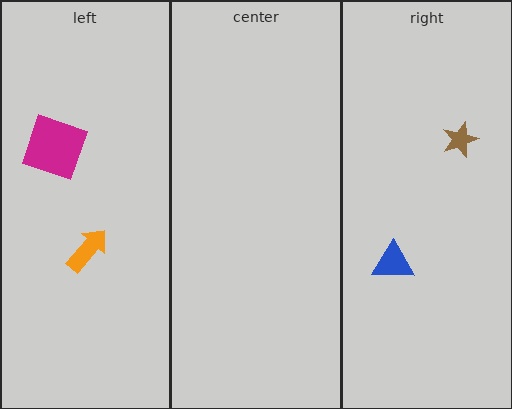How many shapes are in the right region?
2.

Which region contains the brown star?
The right region.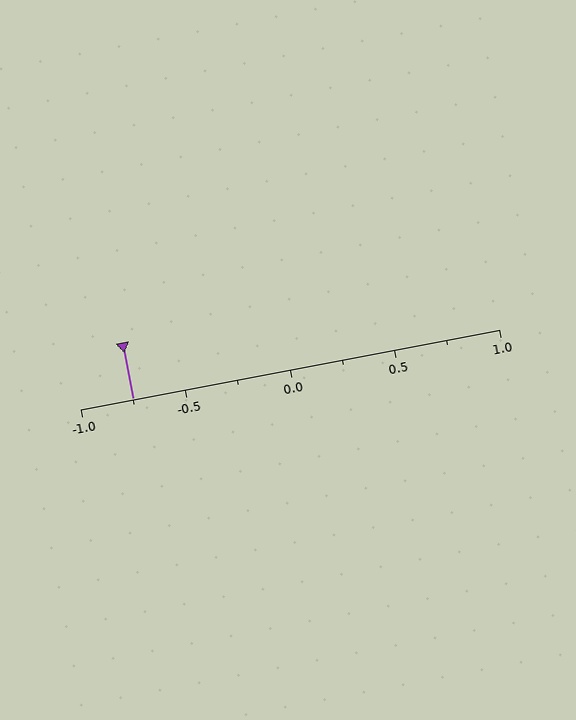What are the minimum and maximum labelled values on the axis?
The axis runs from -1.0 to 1.0.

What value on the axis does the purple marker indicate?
The marker indicates approximately -0.75.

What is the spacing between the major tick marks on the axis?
The major ticks are spaced 0.5 apart.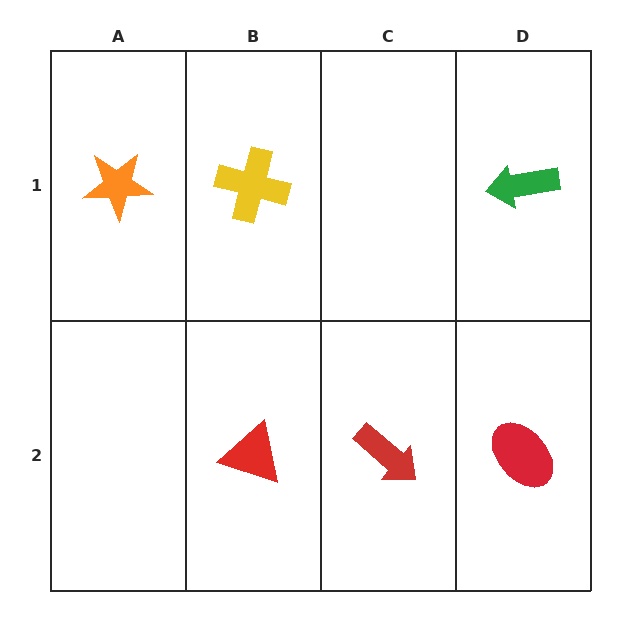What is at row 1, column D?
A green arrow.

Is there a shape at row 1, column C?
No, that cell is empty.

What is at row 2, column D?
A red ellipse.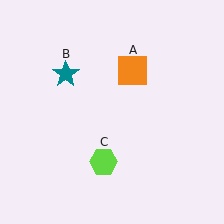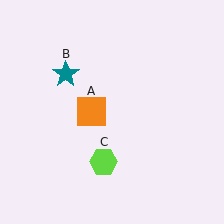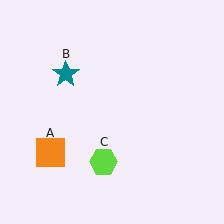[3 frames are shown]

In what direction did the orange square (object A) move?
The orange square (object A) moved down and to the left.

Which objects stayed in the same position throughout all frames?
Teal star (object B) and lime hexagon (object C) remained stationary.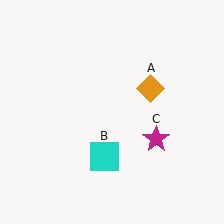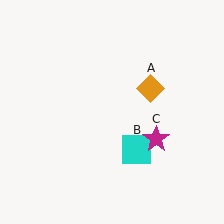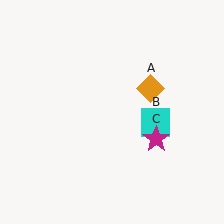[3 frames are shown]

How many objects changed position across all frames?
1 object changed position: cyan square (object B).